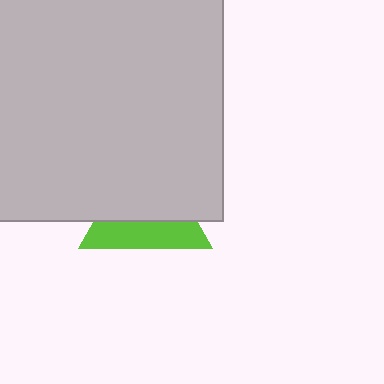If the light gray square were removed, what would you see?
You would see the complete lime triangle.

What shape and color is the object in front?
The object in front is a light gray square.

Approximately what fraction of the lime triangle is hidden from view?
Roughly 58% of the lime triangle is hidden behind the light gray square.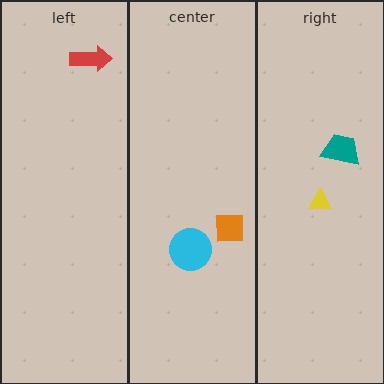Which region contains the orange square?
The center region.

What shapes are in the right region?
The yellow triangle, the teal trapezoid.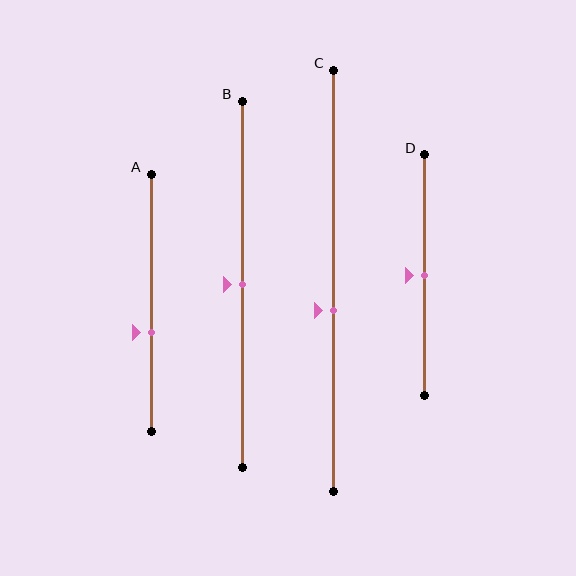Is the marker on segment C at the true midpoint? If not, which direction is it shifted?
No, the marker on segment C is shifted downward by about 7% of the segment length.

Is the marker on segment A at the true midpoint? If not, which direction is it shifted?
No, the marker on segment A is shifted downward by about 12% of the segment length.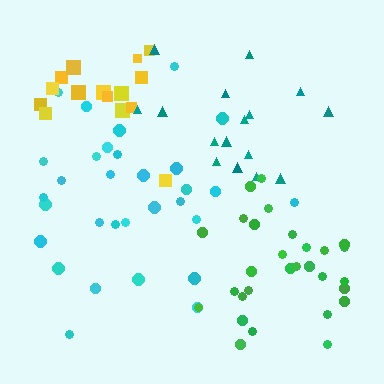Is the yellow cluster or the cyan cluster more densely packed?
Cyan.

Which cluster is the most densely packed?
Green.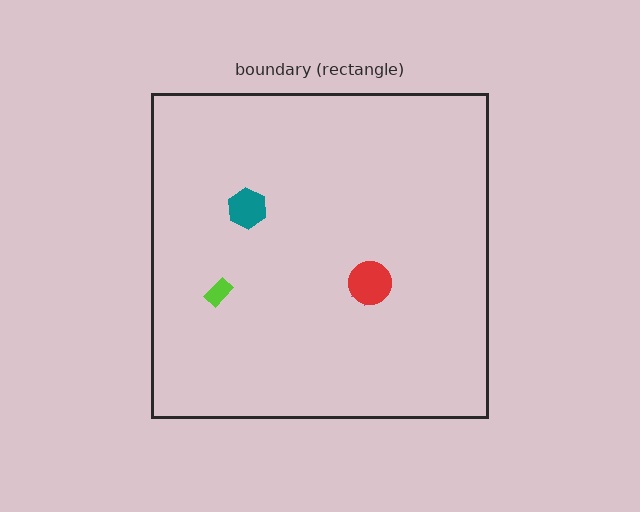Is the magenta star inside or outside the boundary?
Inside.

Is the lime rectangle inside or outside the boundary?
Inside.